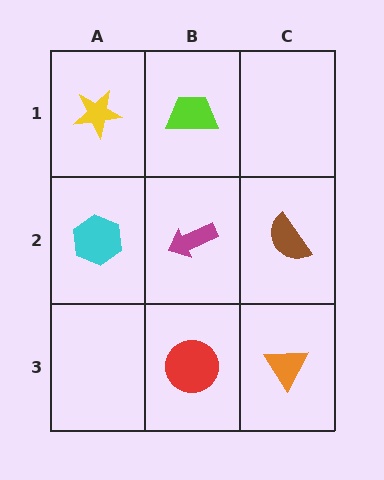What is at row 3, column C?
An orange triangle.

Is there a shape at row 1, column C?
No, that cell is empty.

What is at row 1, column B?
A lime trapezoid.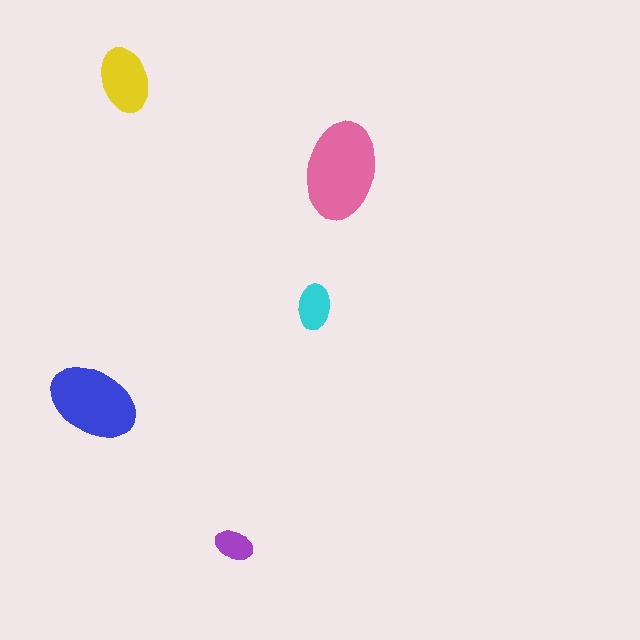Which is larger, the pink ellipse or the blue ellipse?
The pink one.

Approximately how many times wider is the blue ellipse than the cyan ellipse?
About 2 times wider.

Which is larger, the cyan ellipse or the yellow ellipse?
The yellow one.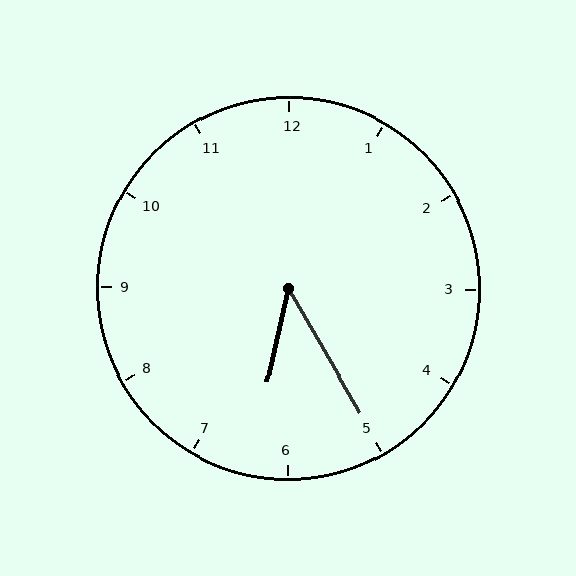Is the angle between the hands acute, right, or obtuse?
It is acute.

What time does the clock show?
6:25.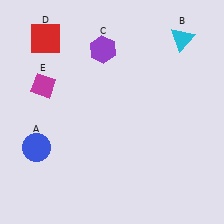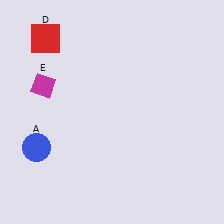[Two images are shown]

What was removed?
The cyan triangle (B), the purple hexagon (C) were removed in Image 2.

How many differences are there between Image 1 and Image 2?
There are 2 differences between the two images.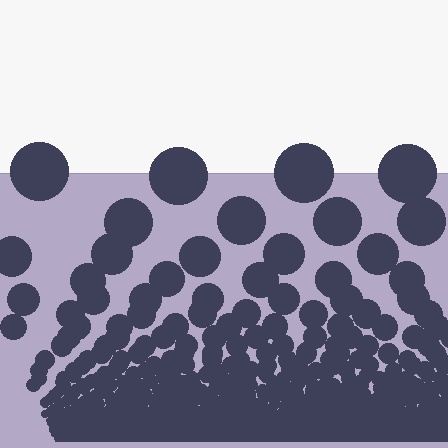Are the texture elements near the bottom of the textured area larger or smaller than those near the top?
Smaller. The gradient is inverted — elements near the bottom are smaller and denser.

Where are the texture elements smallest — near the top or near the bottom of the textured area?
Near the bottom.